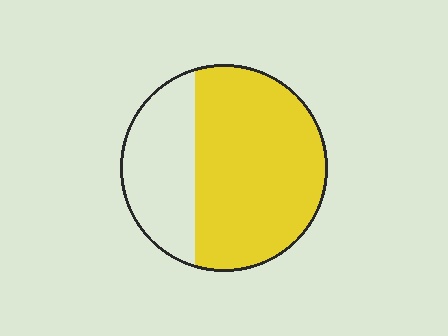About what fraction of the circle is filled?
About two thirds (2/3).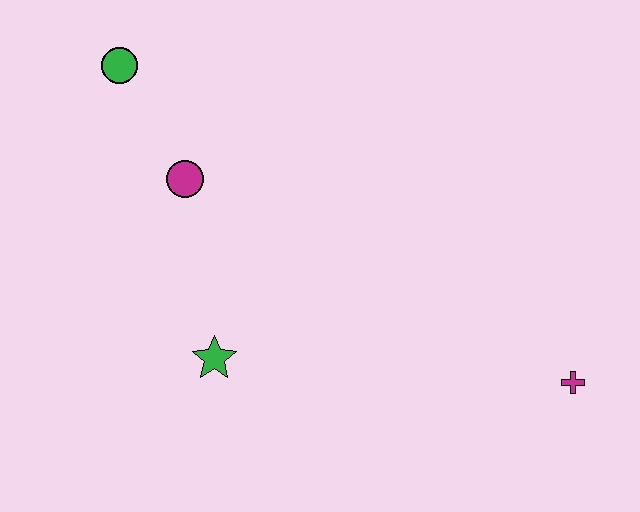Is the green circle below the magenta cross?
No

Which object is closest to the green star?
The magenta circle is closest to the green star.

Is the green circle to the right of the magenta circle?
No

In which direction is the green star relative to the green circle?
The green star is below the green circle.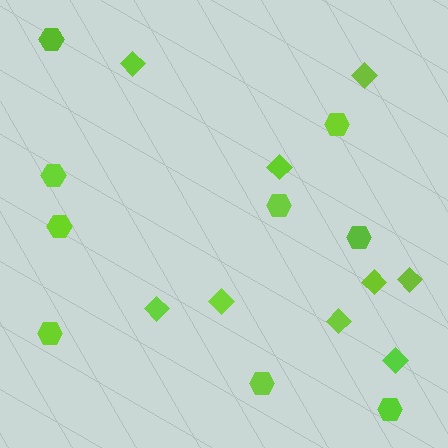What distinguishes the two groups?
There are 2 groups: one group of hexagons (9) and one group of diamonds (9).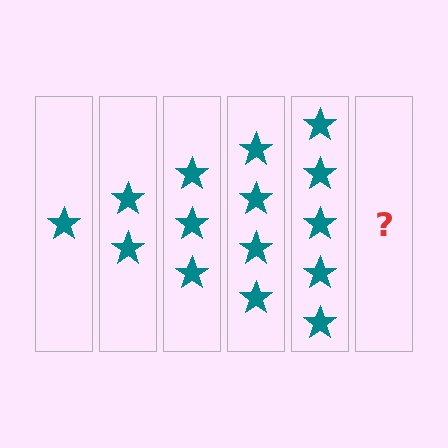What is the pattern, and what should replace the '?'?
The pattern is that each step adds one more star. The '?' should be 6 stars.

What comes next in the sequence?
The next element should be 6 stars.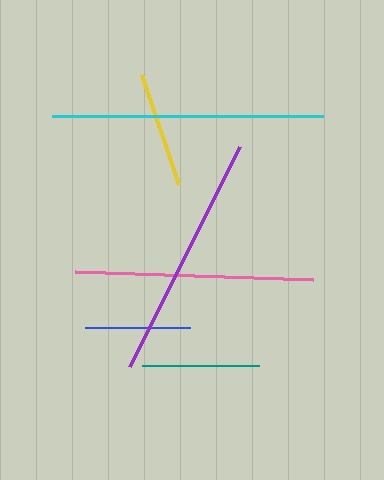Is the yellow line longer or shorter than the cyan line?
The cyan line is longer than the yellow line.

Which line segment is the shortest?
The blue line is the shortest at approximately 105 pixels.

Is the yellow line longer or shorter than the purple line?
The purple line is longer than the yellow line.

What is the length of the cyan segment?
The cyan segment is approximately 272 pixels long.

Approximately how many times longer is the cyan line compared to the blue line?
The cyan line is approximately 2.6 times the length of the blue line.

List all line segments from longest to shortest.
From longest to shortest: cyan, purple, pink, teal, yellow, blue.